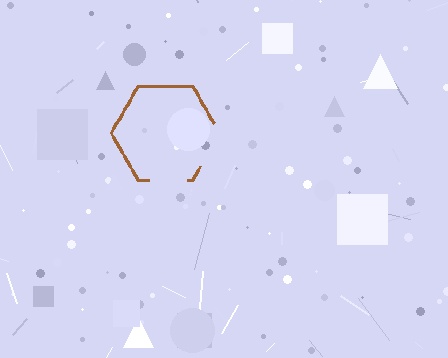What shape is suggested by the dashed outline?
The dashed outline suggests a hexagon.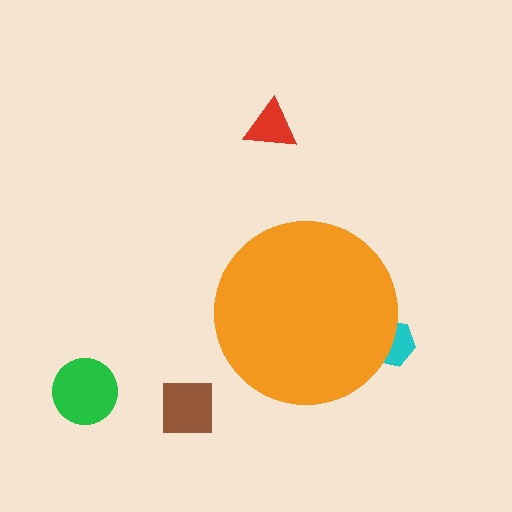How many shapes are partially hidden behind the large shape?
1 shape is partially hidden.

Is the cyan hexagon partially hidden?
Yes, the cyan hexagon is partially hidden behind the orange circle.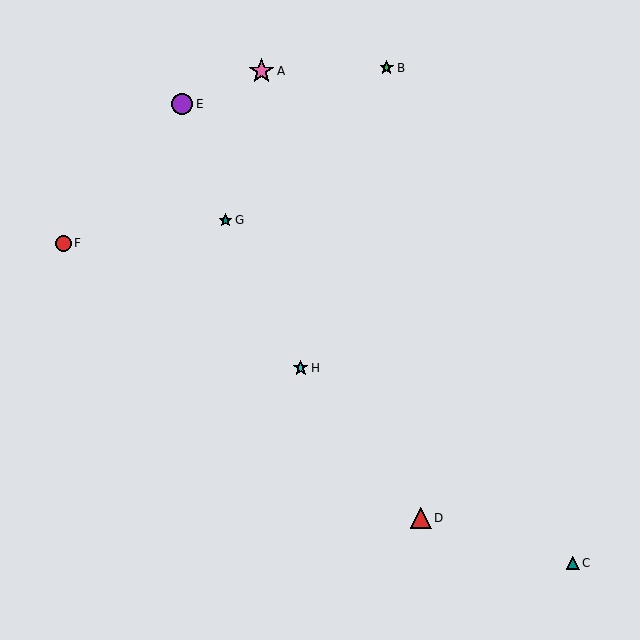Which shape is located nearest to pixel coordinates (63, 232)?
The red circle (labeled F) at (63, 243) is nearest to that location.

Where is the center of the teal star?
The center of the teal star is at (225, 220).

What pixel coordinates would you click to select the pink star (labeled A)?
Click at (261, 71) to select the pink star A.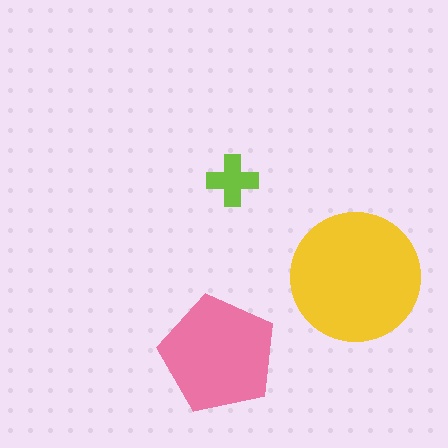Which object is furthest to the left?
The pink pentagon is leftmost.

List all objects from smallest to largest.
The lime cross, the pink pentagon, the yellow circle.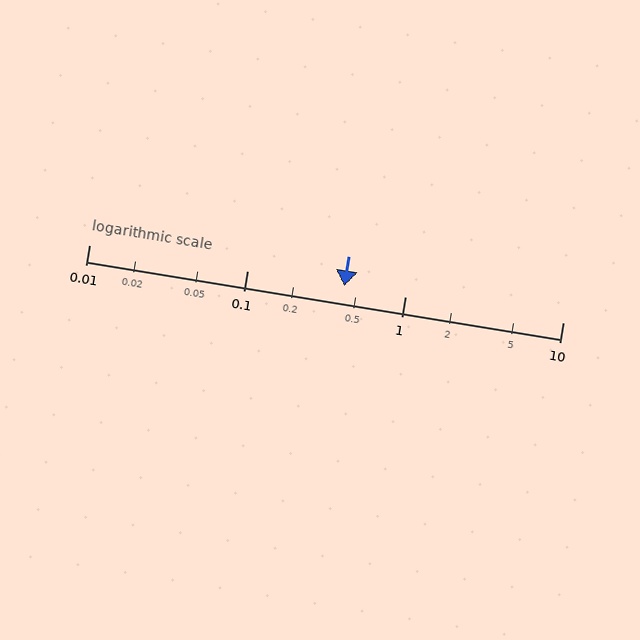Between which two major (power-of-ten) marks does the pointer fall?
The pointer is between 0.1 and 1.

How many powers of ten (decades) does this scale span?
The scale spans 3 decades, from 0.01 to 10.